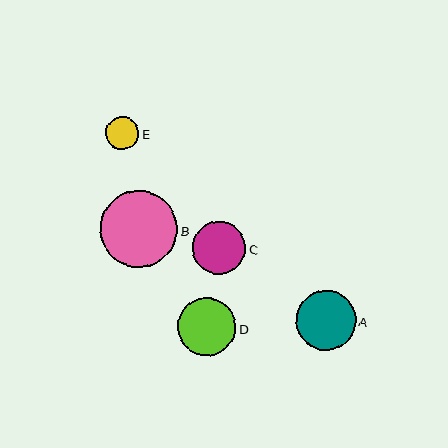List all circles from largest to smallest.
From largest to smallest: B, A, D, C, E.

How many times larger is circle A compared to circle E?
Circle A is approximately 1.8 times the size of circle E.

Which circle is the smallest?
Circle E is the smallest with a size of approximately 33 pixels.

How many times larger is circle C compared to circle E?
Circle C is approximately 1.6 times the size of circle E.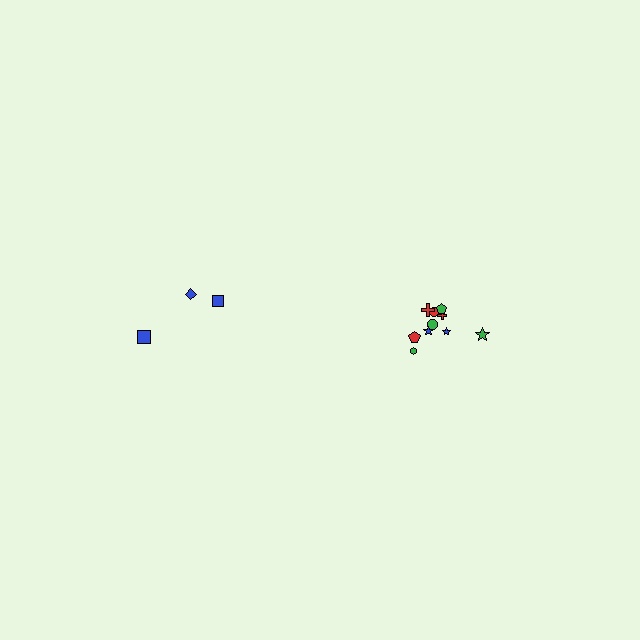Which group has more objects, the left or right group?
The right group.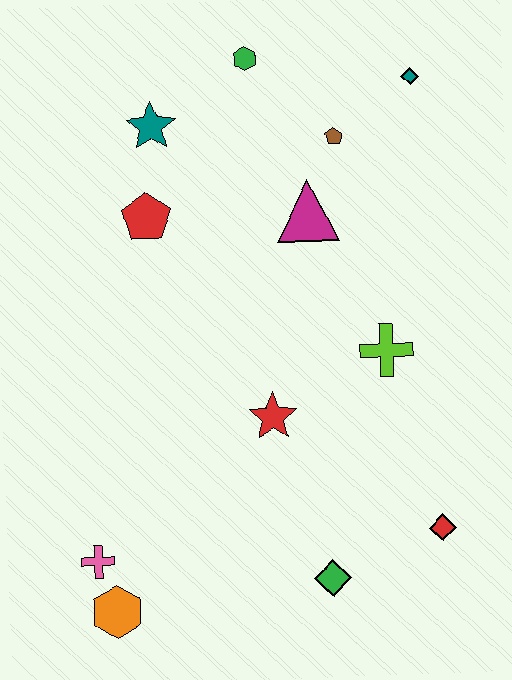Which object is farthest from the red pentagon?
The red diamond is farthest from the red pentagon.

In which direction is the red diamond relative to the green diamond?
The red diamond is to the right of the green diamond.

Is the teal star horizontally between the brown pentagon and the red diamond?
No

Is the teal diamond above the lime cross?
Yes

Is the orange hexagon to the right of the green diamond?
No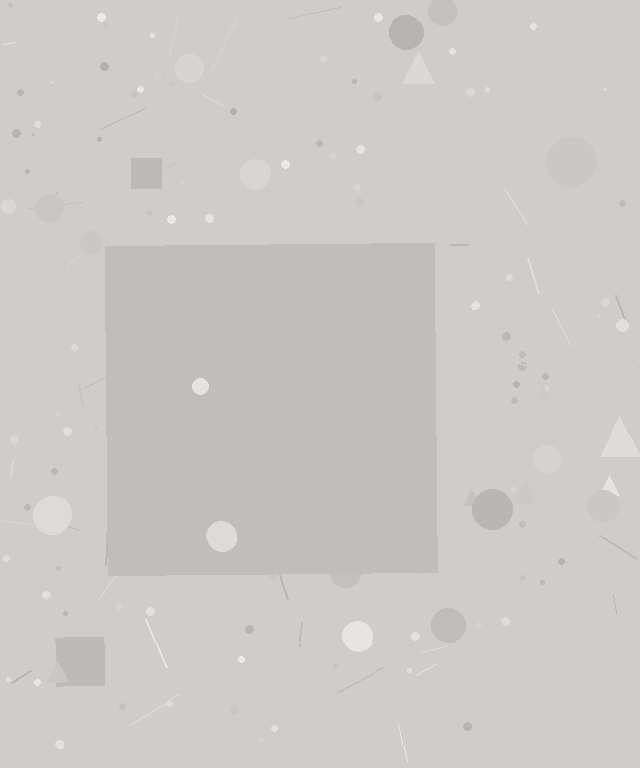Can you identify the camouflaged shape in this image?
The camouflaged shape is a square.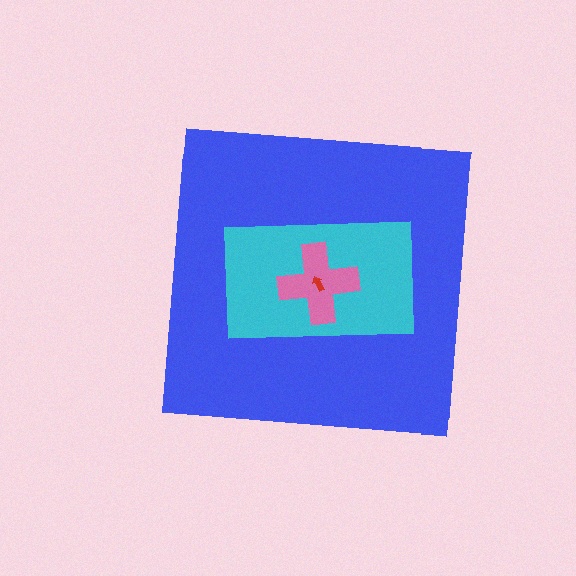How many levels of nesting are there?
4.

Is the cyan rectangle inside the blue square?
Yes.